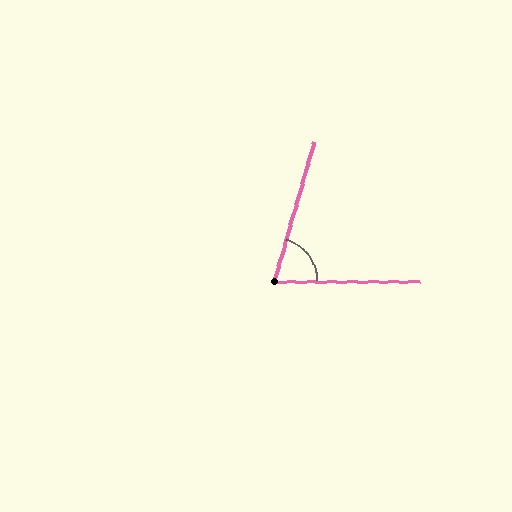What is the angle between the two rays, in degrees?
Approximately 74 degrees.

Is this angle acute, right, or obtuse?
It is acute.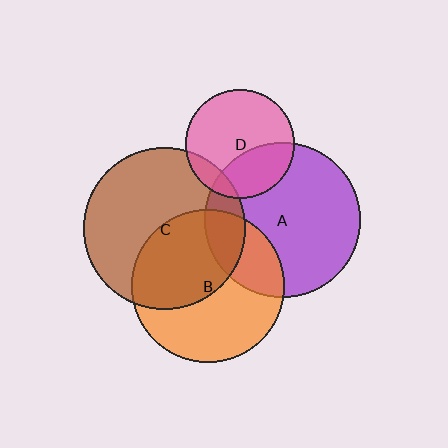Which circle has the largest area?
Circle C (brown).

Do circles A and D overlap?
Yes.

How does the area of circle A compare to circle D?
Approximately 2.0 times.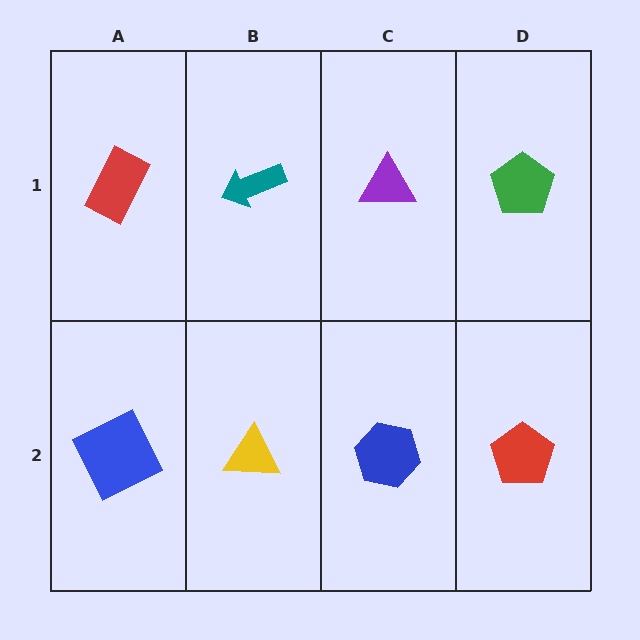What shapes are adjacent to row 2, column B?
A teal arrow (row 1, column B), a blue square (row 2, column A), a blue hexagon (row 2, column C).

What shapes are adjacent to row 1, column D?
A red pentagon (row 2, column D), a purple triangle (row 1, column C).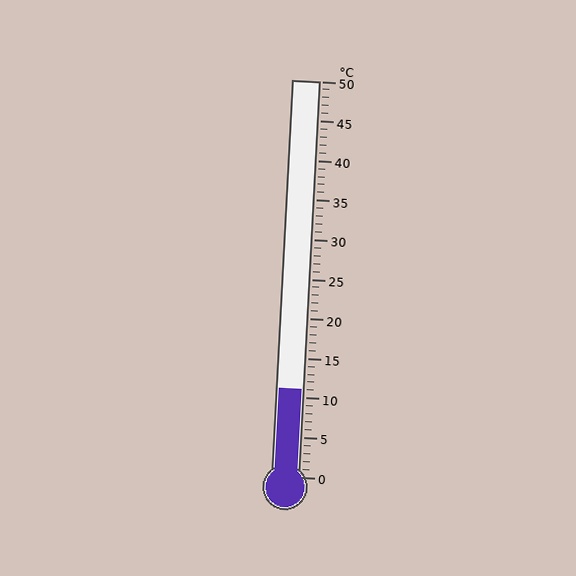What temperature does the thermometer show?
The thermometer shows approximately 11°C.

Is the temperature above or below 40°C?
The temperature is below 40°C.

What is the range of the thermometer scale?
The thermometer scale ranges from 0°C to 50°C.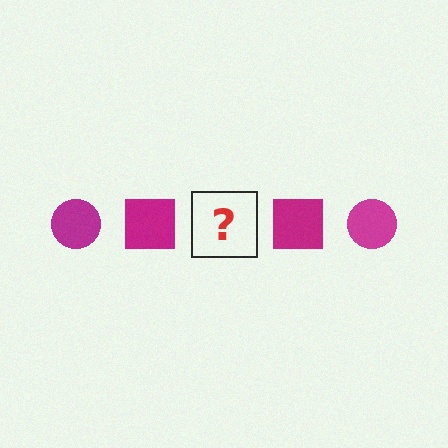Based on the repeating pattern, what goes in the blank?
The blank should be a magenta circle.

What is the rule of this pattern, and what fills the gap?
The rule is that the pattern cycles through circle, square shapes in magenta. The gap should be filled with a magenta circle.